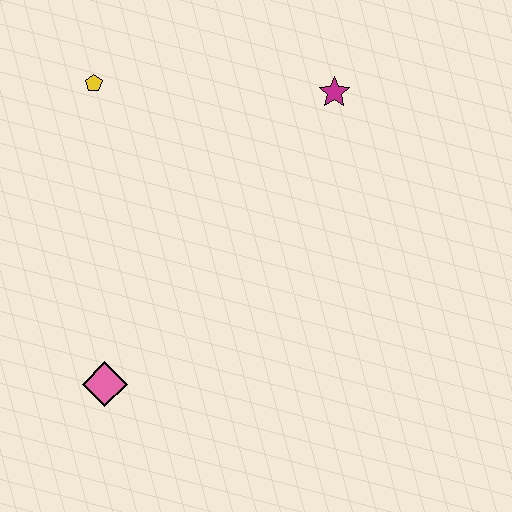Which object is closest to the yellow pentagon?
The magenta star is closest to the yellow pentagon.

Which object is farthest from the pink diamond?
The magenta star is farthest from the pink diamond.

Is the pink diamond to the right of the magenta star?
No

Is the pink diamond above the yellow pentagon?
No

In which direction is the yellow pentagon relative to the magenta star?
The yellow pentagon is to the left of the magenta star.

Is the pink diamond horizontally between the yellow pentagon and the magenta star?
Yes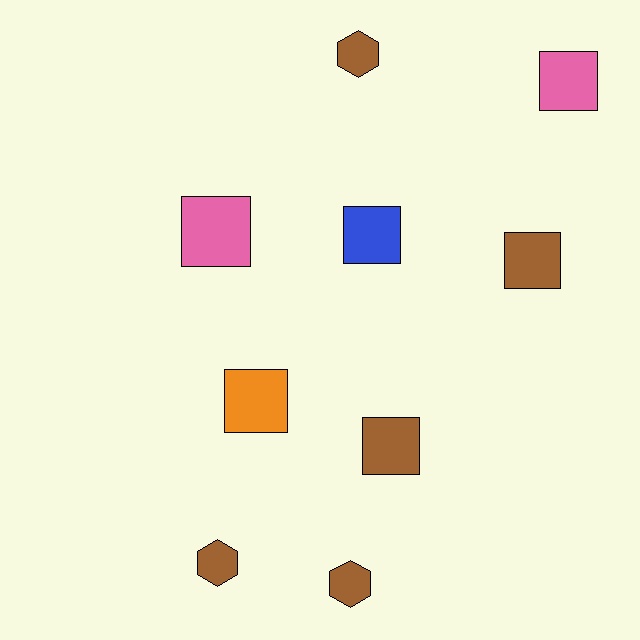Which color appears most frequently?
Brown, with 5 objects.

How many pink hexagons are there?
There are no pink hexagons.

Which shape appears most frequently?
Square, with 6 objects.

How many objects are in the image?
There are 9 objects.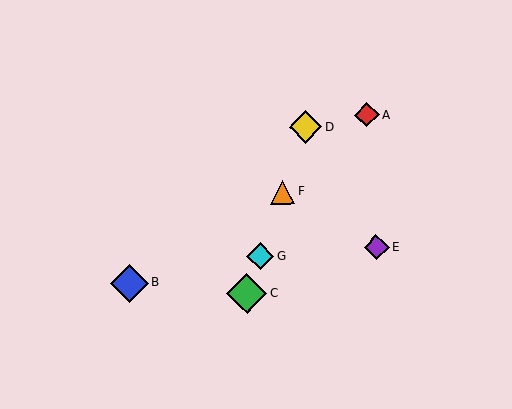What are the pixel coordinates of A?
Object A is at (367, 115).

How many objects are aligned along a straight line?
4 objects (C, D, F, G) are aligned along a straight line.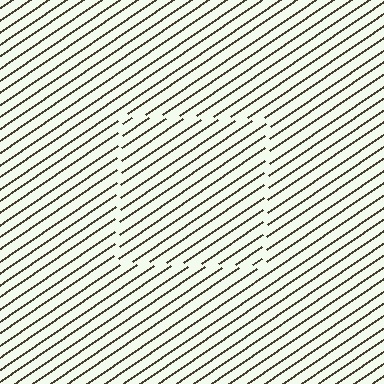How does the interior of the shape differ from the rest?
The interior of the shape contains the same grating, shifted by half a period — the contour is defined by the phase discontinuity where line-ends from the inner and outer gratings abut.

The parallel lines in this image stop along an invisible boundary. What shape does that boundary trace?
An illusory square. The interior of the shape contains the same grating, shifted by half a period — the contour is defined by the phase discontinuity where line-ends from the inner and outer gratings abut.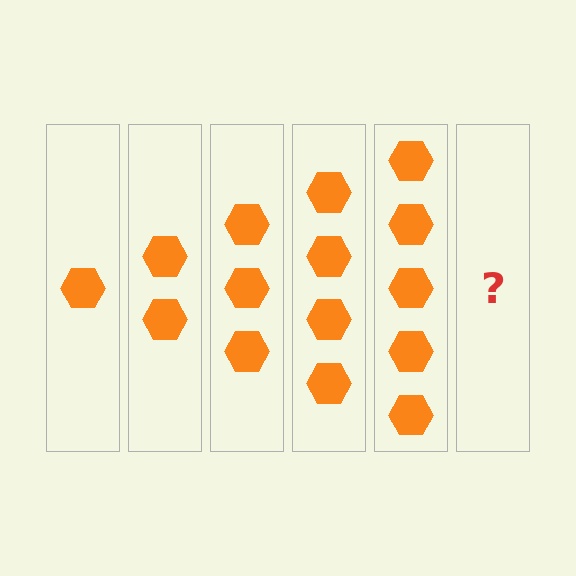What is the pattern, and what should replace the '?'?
The pattern is that each step adds one more hexagon. The '?' should be 6 hexagons.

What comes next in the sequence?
The next element should be 6 hexagons.